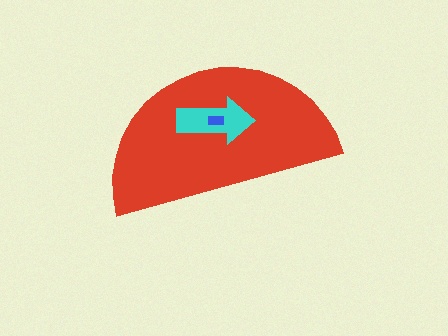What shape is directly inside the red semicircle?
The cyan arrow.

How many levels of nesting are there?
3.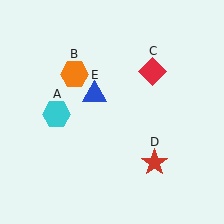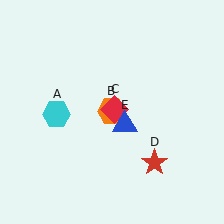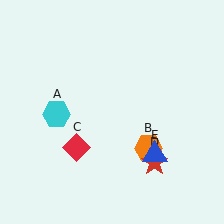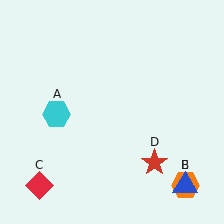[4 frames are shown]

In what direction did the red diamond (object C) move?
The red diamond (object C) moved down and to the left.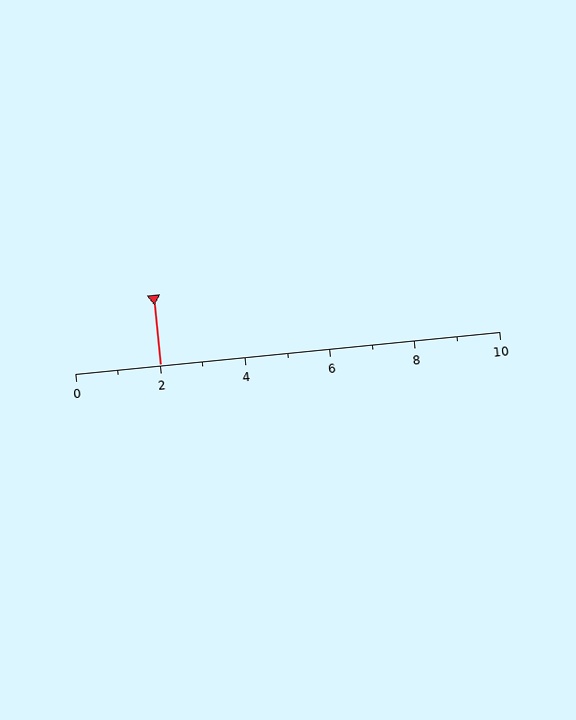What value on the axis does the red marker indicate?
The marker indicates approximately 2.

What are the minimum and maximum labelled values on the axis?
The axis runs from 0 to 10.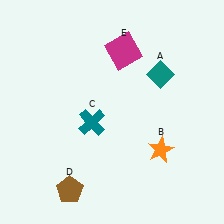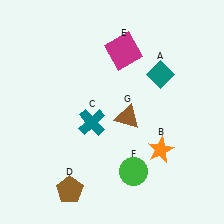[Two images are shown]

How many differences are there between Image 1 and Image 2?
There are 2 differences between the two images.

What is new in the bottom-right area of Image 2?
A brown triangle (G) was added in the bottom-right area of Image 2.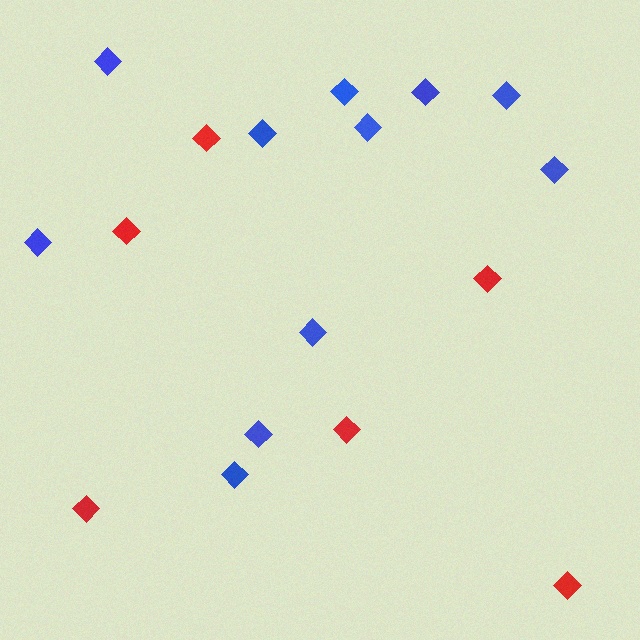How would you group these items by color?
There are 2 groups: one group of red diamonds (6) and one group of blue diamonds (11).